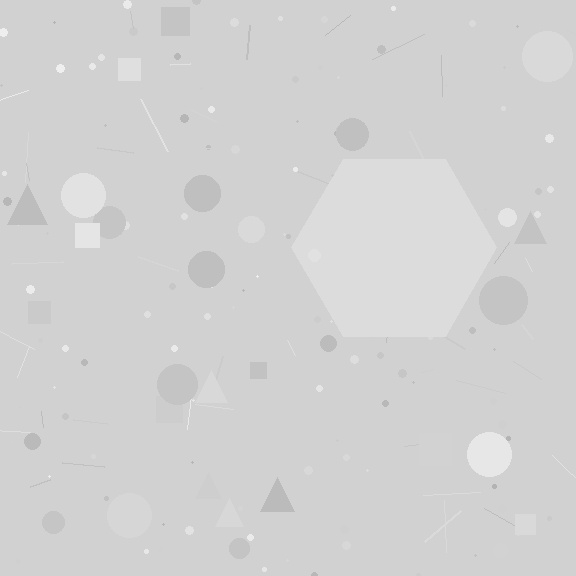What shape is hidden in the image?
A hexagon is hidden in the image.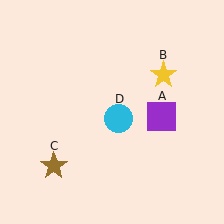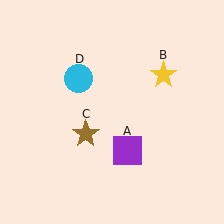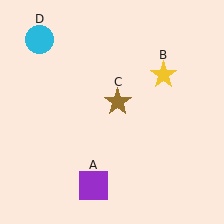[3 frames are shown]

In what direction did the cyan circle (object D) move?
The cyan circle (object D) moved up and to the left.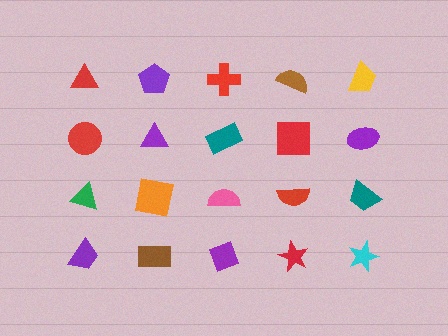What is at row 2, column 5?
A purple ellipse.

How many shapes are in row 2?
5 shapes.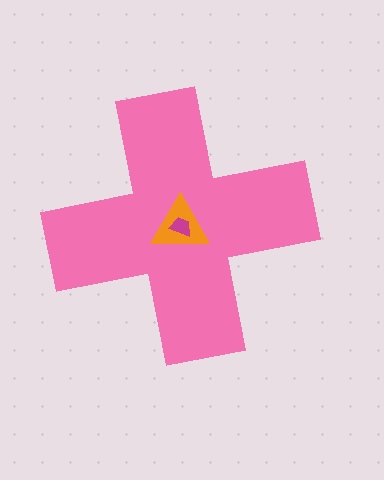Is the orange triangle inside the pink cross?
Yes.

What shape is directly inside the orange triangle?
The magenta trapezoid.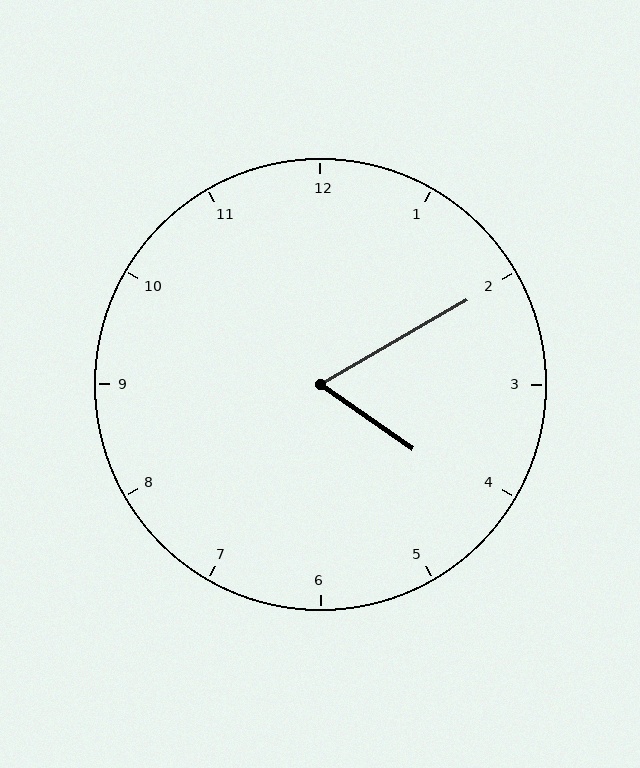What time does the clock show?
4:10.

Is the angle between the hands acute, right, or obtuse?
It is acute.